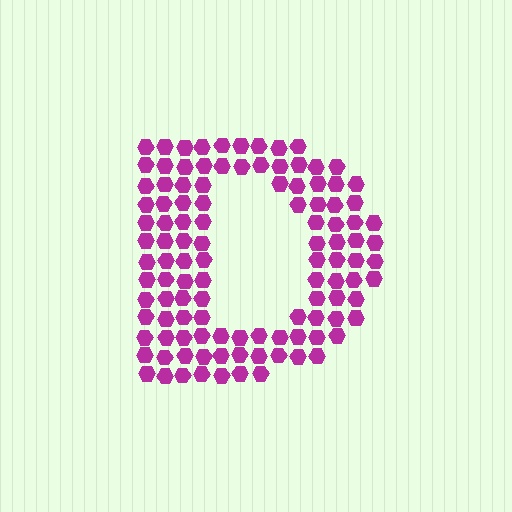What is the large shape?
The large shape is the letter D.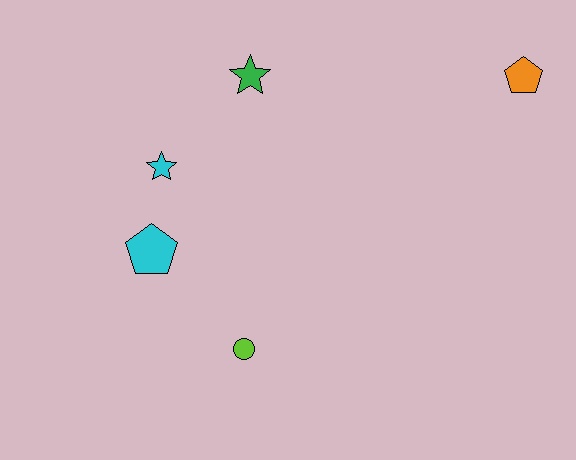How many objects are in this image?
There are 5 objects.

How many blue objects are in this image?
There are no blue objects.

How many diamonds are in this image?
There are no diamonds.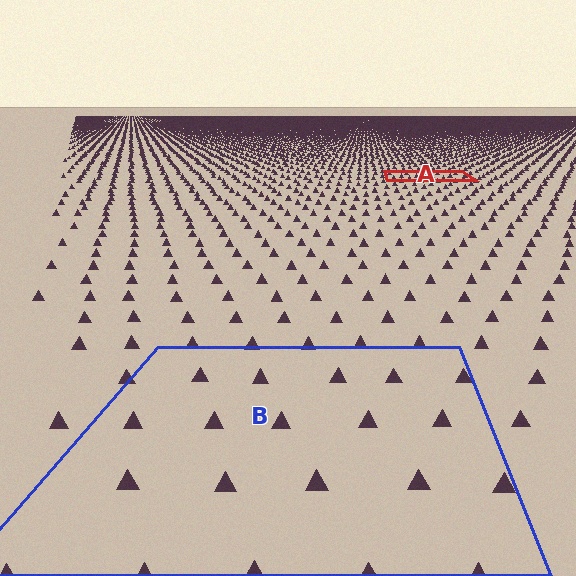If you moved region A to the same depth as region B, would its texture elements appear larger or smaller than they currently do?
They would appear larger. At a closer depth, the same texture elements are projected at a bigger on-screen size.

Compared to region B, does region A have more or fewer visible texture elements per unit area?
Region A has more texture elements per unit area — they are packed more densely because it is farther away.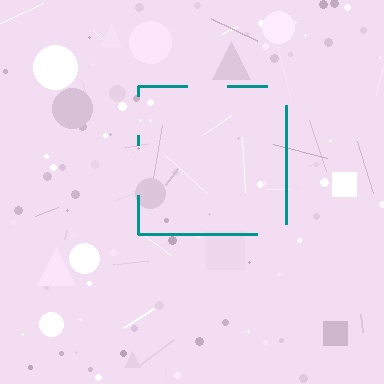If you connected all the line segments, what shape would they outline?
They would outline a square.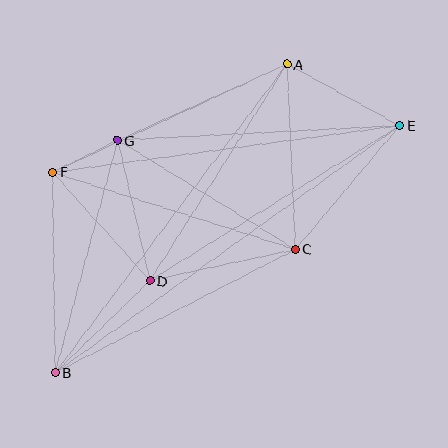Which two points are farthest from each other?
Points B and E are farthest from each other.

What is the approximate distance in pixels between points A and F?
The distance between A and F is approximately 257 pixels.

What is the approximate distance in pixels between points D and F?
The distance between D and F is approximately 146 pixels.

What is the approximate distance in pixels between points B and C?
The distance between B and C is approximately 270 pixels.